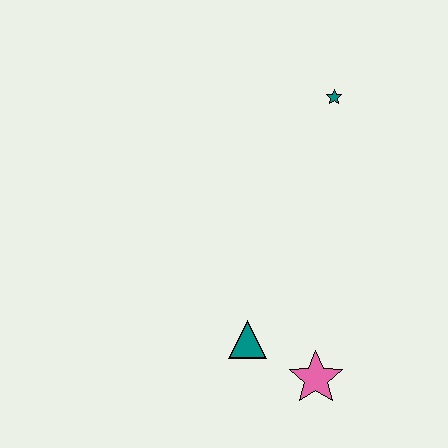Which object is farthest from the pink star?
The teal star is farthest from the pink star.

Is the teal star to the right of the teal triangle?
Yes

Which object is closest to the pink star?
The teal triangle is closest to the pink star.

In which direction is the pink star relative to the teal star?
The pink star is below the teal star.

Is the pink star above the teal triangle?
No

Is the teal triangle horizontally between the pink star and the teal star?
No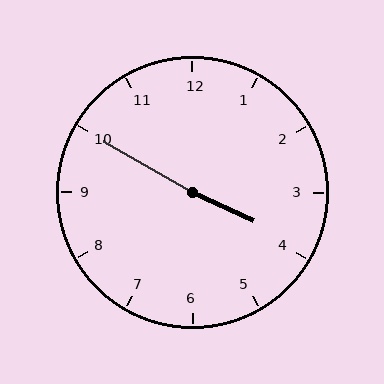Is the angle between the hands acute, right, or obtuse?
It is obtuse.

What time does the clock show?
3:50.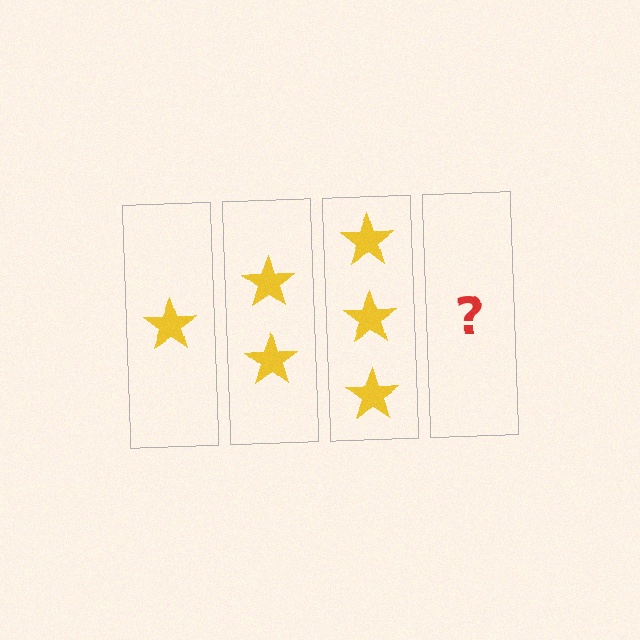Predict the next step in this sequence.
The next step is 4 stars.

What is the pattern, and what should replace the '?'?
The pattern is that each step adds one more star. The '?' should be 4 stars.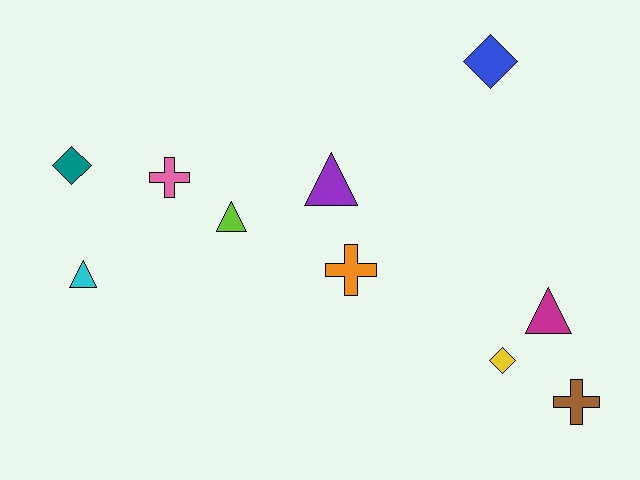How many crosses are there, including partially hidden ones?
There are 3 crosses.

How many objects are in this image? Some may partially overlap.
There are 10 objects.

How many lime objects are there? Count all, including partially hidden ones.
There is 1 lime object.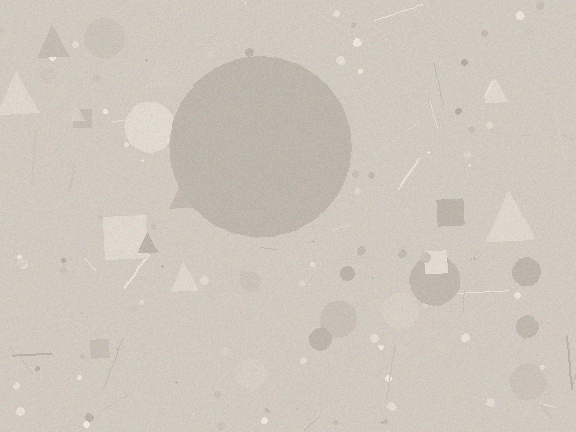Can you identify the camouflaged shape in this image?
The camouflaged shape is a circle.